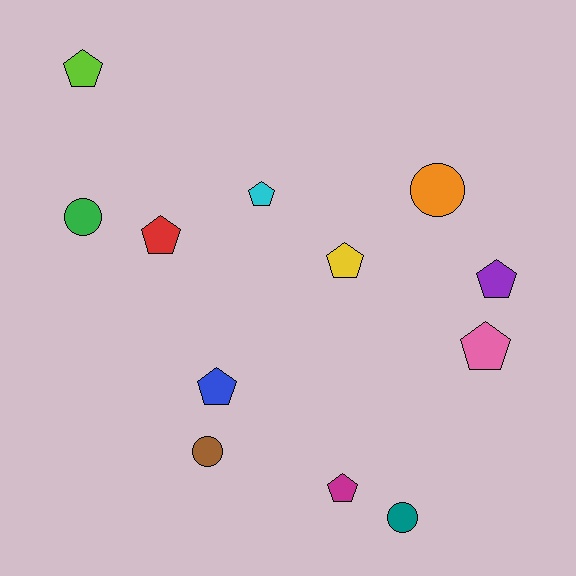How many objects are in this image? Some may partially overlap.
There are 12 objects.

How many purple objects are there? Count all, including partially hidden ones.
There is 1 purple object.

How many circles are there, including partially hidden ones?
There are 4 circles.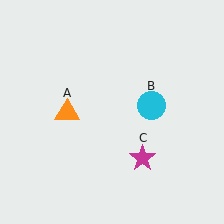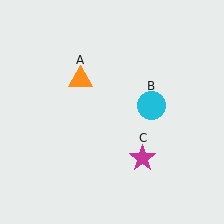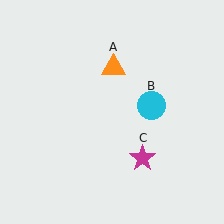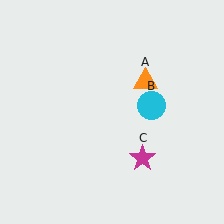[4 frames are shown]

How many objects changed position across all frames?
1 object changed position: orange triangle (object A).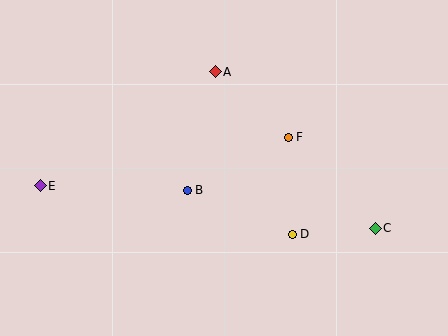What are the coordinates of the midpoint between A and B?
The midpoint between A and B is at (201, 131).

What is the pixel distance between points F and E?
The distance between F and E is 253 pixels.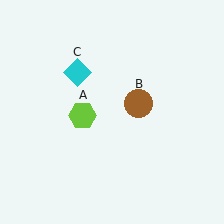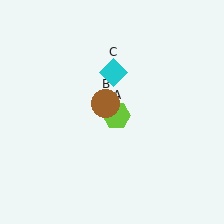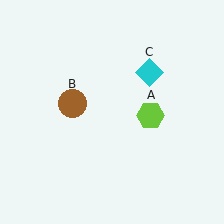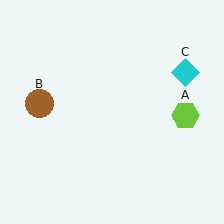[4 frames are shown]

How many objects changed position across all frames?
3 objects changed position: lime hexagon (object A), brown circle (object B), cyan diamond (object C).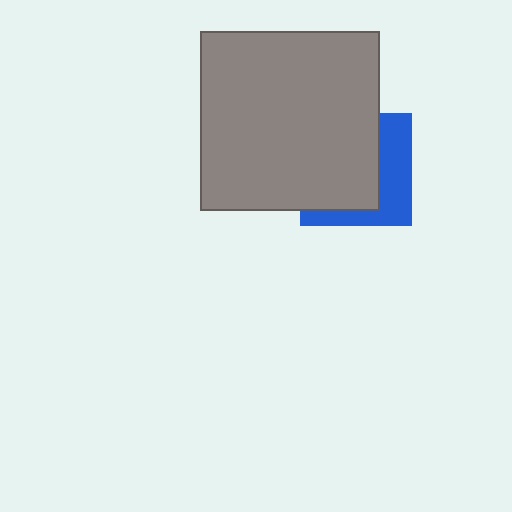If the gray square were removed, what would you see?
You would see the complete blue square.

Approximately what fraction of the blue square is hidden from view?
Roughly 62% of the blue square is hidden behind the gray square.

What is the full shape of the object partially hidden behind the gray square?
The partially hidden object is a blue square.